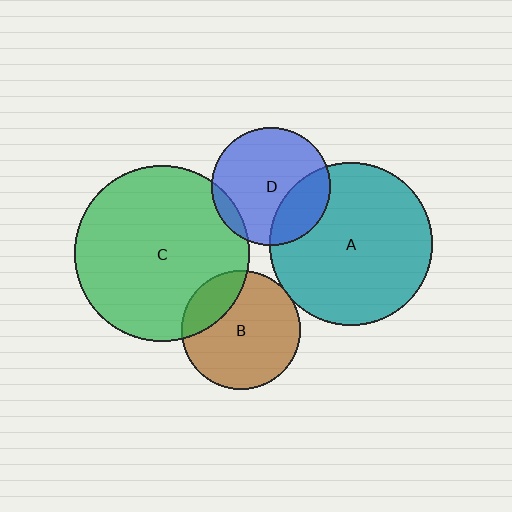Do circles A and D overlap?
Yes.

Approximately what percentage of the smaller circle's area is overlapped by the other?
Approximately 25%.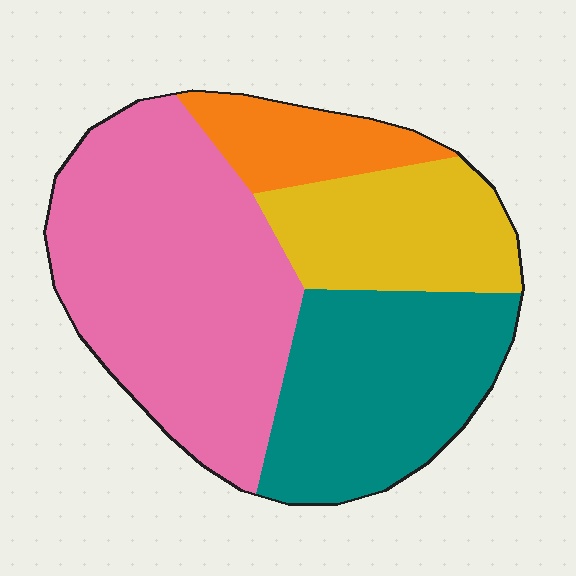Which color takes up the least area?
Orange, at roughly 10%.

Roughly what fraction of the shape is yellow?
Yellow covers about 20% of the shape.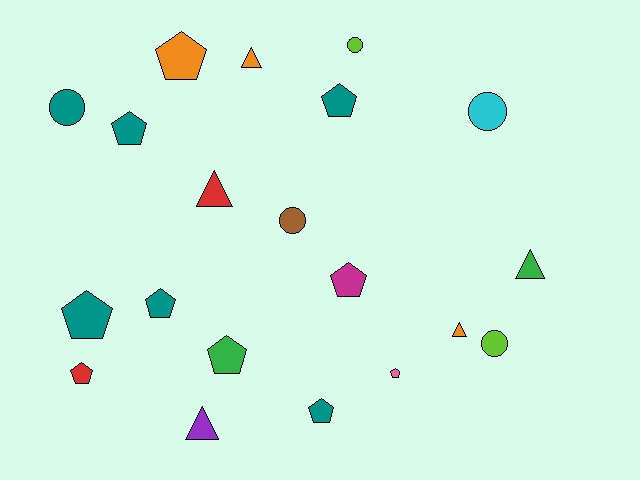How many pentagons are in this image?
There are 10 pentagons.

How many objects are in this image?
There are 20 objects.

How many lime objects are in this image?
There are 2 lime objects.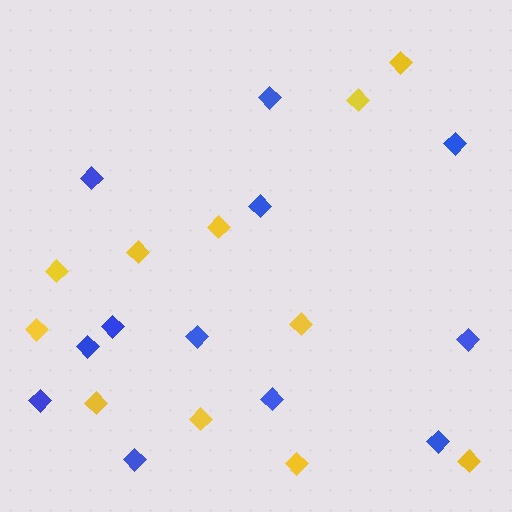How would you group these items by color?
There are 2 groups: one group of blue diamonds (12) and one group of yellow diamonds (11).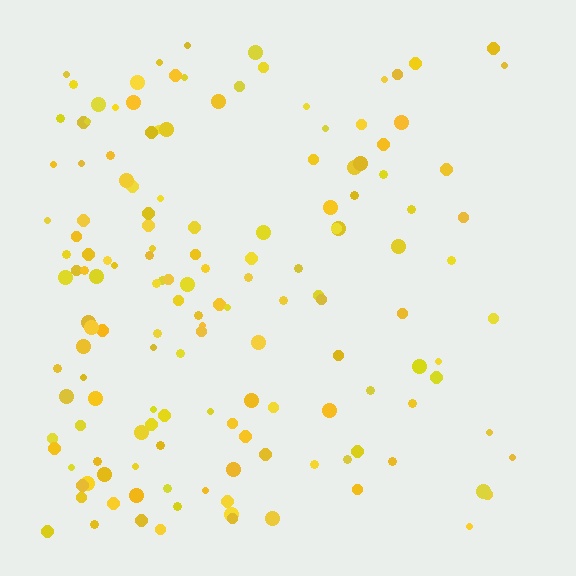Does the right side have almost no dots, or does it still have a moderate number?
Still a moderate number, just noticeably fewer than the left.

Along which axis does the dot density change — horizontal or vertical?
Horizontal.